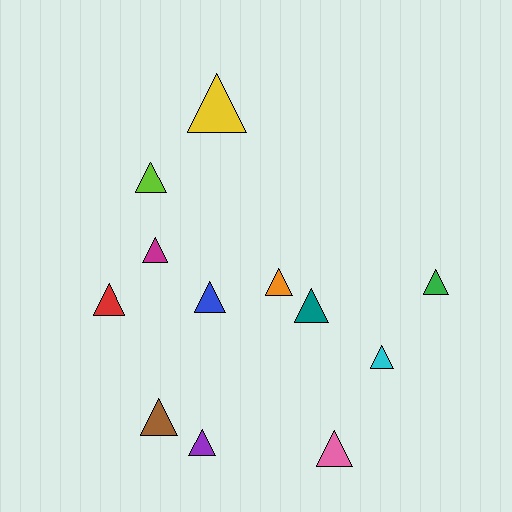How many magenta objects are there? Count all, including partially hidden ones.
There is 1 magenta object.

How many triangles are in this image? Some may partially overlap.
There are 12 triangles.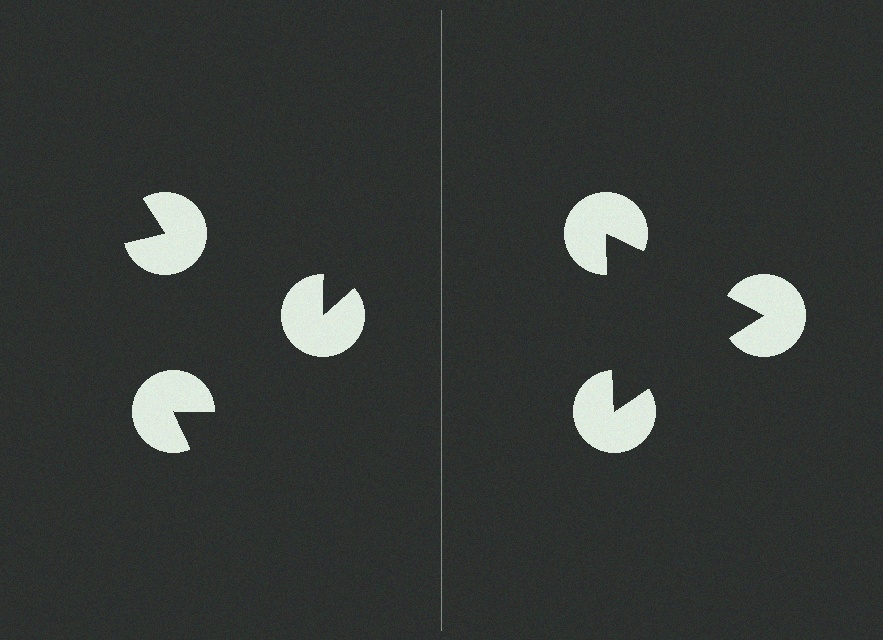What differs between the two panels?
The pac-man discs are positioned identically on both sides; only the wedge orientations differ. On the right they align to a triangle; on the left they are misaligned.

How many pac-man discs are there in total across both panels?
6 — 3 on each side.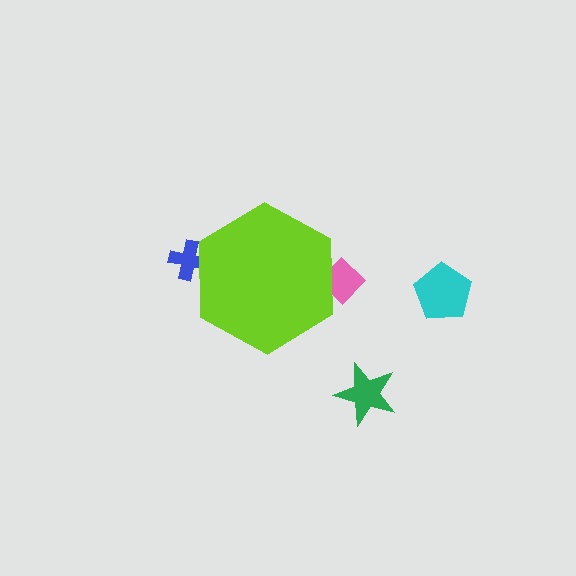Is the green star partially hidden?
No, the green star is fully visible.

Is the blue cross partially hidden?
Yes, the blue cross is partially hidden behind the lime hexagon.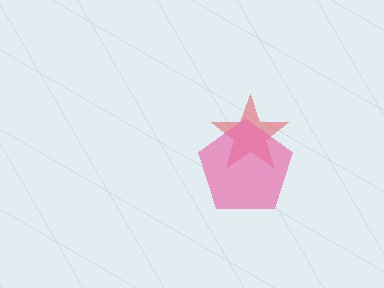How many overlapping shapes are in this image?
There are 2 overlapping shapes in the image.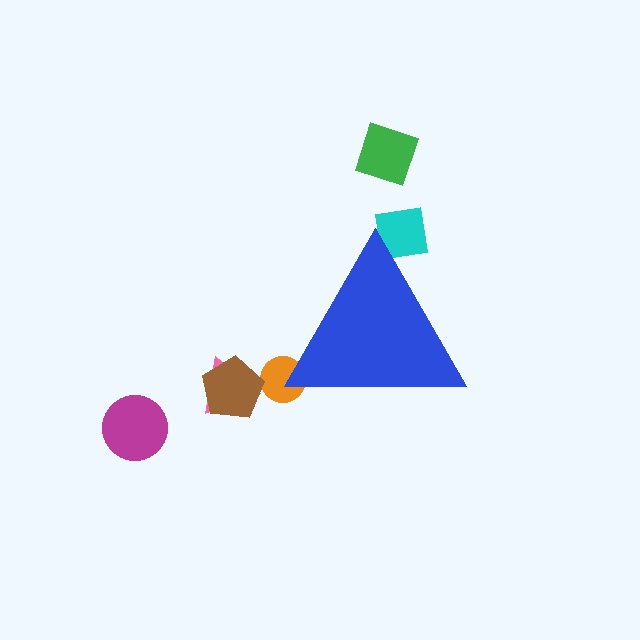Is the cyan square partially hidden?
Yes, the cyan square is partially hidden behind the blue triangle.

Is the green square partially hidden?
No, the green square is fully visible.